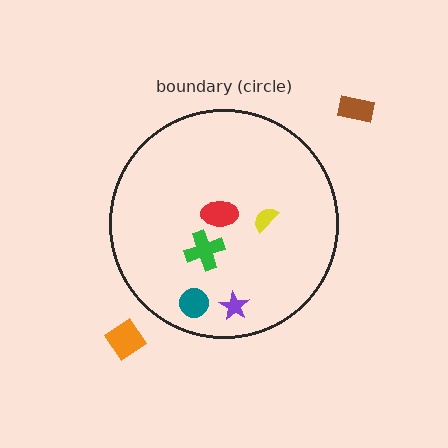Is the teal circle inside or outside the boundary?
Inside.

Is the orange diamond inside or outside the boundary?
Outside.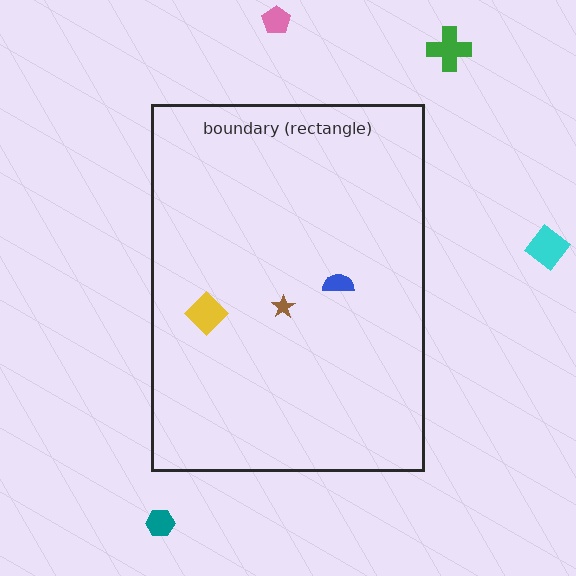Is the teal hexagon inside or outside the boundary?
Outside.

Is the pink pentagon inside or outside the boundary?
Outside.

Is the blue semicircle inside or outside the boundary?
Inside.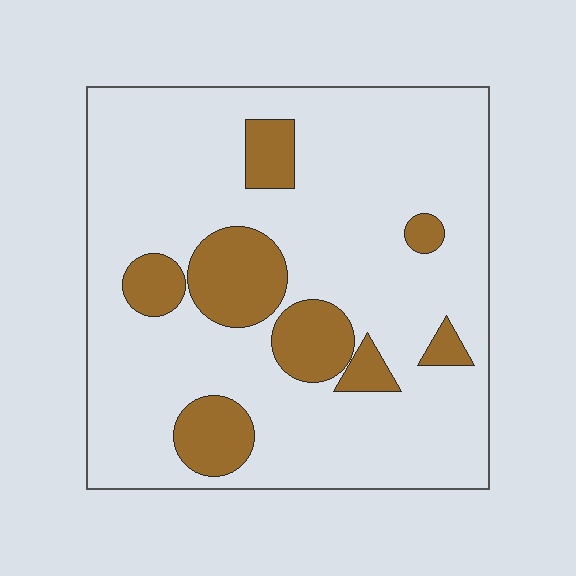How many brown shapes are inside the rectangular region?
8.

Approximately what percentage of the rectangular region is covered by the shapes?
Approximately 20%.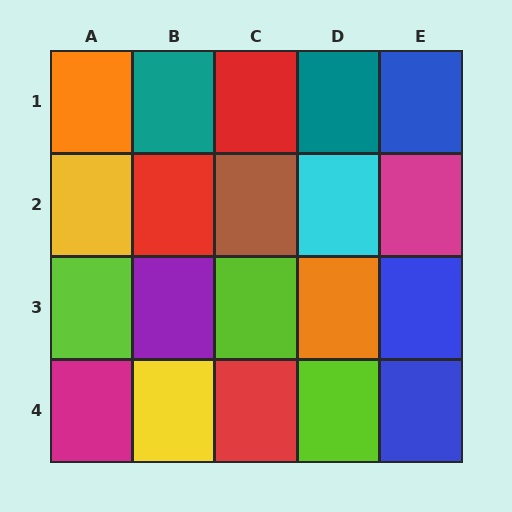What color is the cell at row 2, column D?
Cyan.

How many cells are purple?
1 cell is purple.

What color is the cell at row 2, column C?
Brown.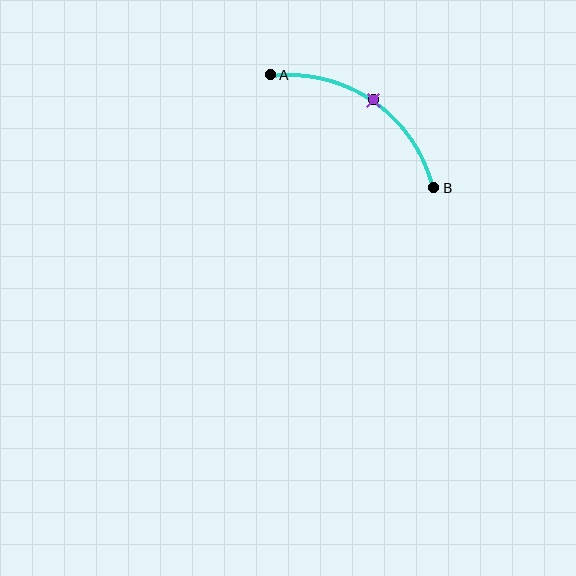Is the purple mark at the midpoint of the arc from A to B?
Yes. The purple mark lies on the arc at equal arc-length from both A and B — it is the arc midpoint.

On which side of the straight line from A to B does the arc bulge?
The arc bulges above and to the right of the straight line connecting A and B.